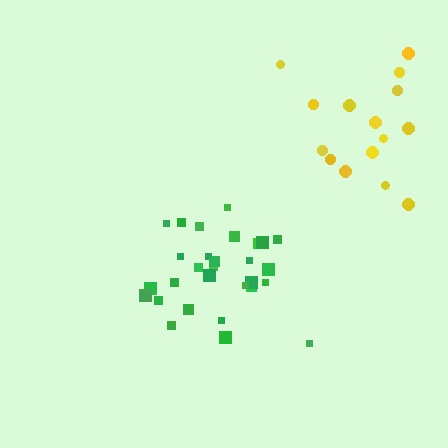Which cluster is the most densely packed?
Green.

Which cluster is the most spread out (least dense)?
Yellow.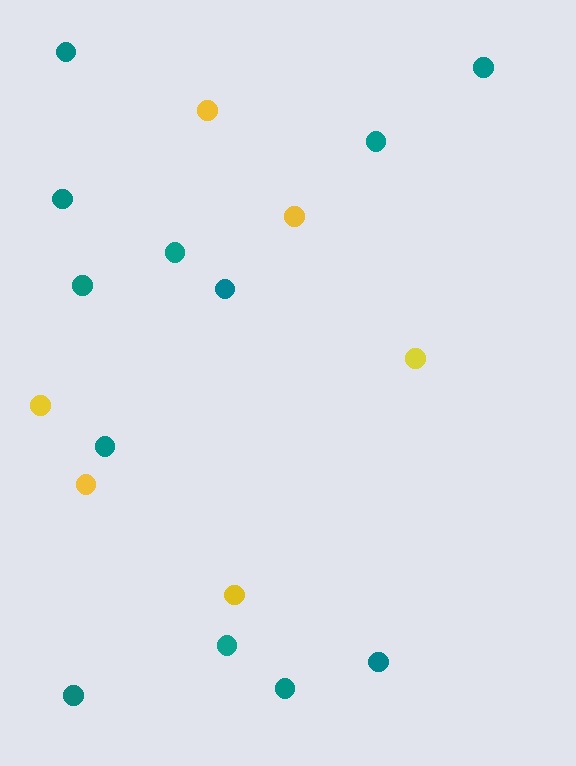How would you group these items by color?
There are 2 groups: one group of teal circles (12) and one group of yellow circles (6).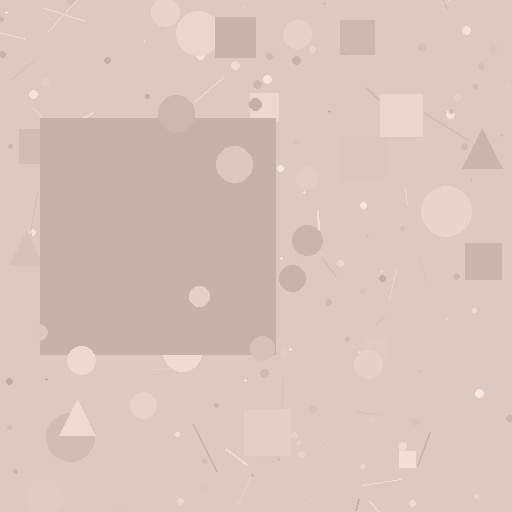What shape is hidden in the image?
A square is hidden in the image.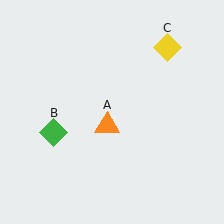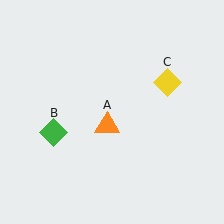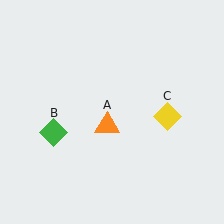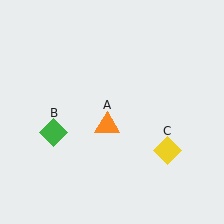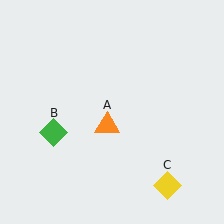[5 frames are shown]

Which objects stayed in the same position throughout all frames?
Orange triangle (object A) and green diamond (object B) remained stationary.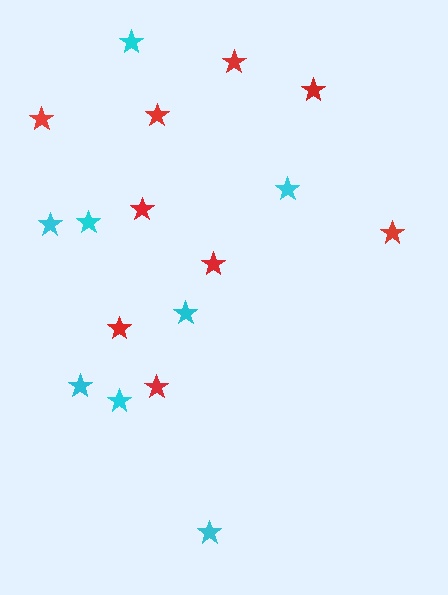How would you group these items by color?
There are 2 groups: one group of red stars (9) and one group of cyan stars (8).